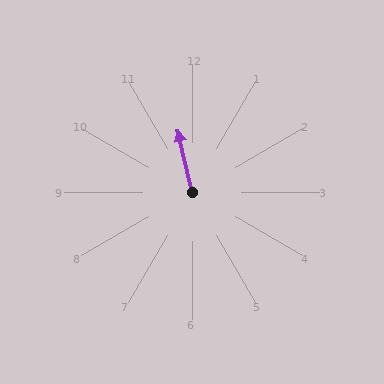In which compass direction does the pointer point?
North.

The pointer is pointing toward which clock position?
Roughly 12 o'clock.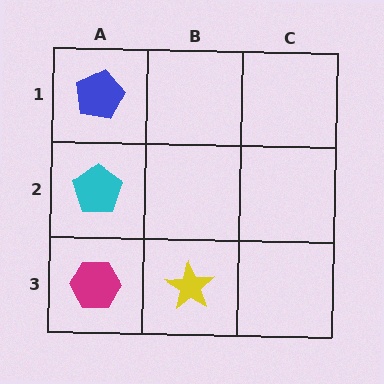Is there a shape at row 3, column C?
No, that cell is empty.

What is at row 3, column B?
A yellow star.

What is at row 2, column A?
A cyan pentagon.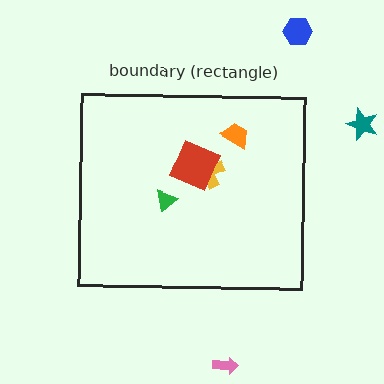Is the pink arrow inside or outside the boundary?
Outside.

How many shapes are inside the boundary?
4 inside, 3 outside.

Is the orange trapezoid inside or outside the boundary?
Inside.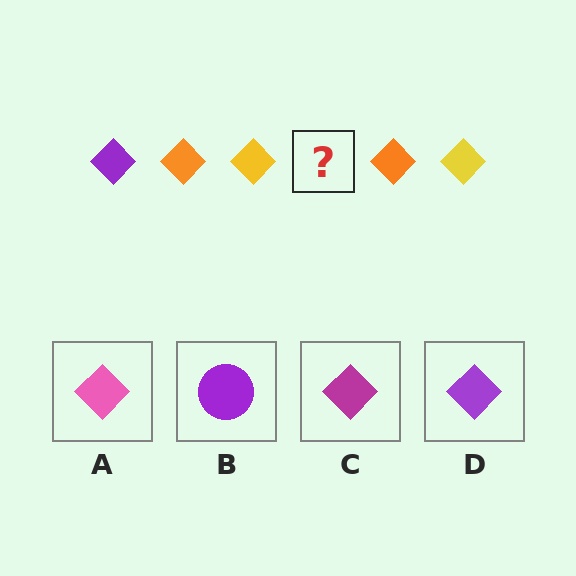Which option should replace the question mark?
Option D.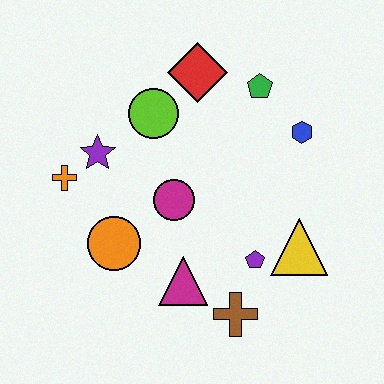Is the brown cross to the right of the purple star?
Yes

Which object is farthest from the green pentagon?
The brown cross is farthest from the green pentagon.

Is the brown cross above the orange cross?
No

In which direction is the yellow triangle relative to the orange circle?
The yellow triangle is to the right of the orange circle.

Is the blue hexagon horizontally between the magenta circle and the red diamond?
No